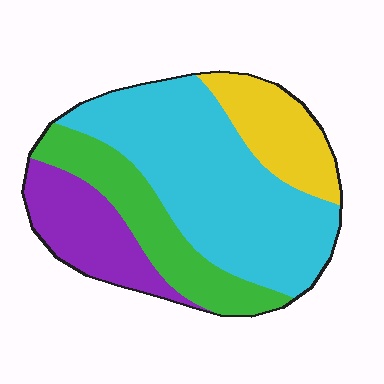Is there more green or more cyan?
Cyan.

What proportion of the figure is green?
Green takes up about one fifth (1/5) of the figure.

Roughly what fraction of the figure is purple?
Purple covers about 15% of the figure.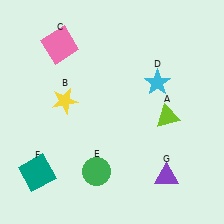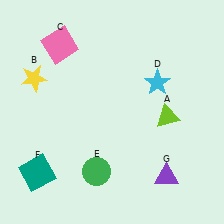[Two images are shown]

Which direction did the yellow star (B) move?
The yellow star (B) moved left.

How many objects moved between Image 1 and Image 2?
1 object moved between the two images.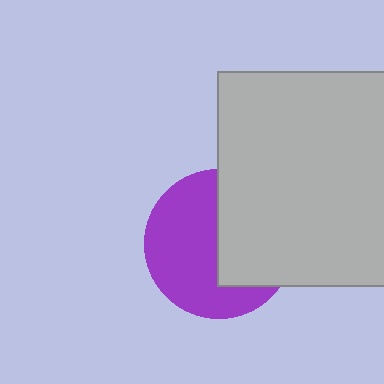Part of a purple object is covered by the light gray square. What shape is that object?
It is a circle.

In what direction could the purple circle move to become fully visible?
The purple circle could move left. That would shift it out from behind the light gray square entirely.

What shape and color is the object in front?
The object in front is a light gray square.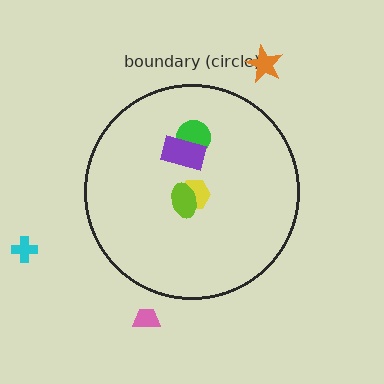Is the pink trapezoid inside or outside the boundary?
Outside.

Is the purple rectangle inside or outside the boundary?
Inside.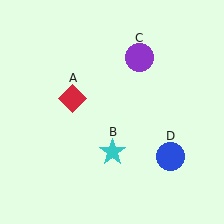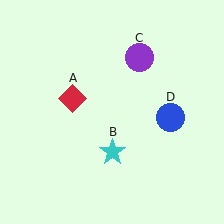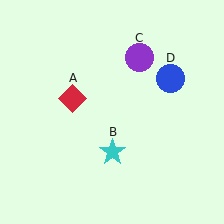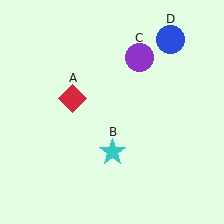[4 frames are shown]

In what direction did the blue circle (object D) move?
The blue circle (object D) moved up.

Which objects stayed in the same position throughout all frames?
Red diamond (object A) and cyan star (object B) and purple circle (object C) remained stationary.